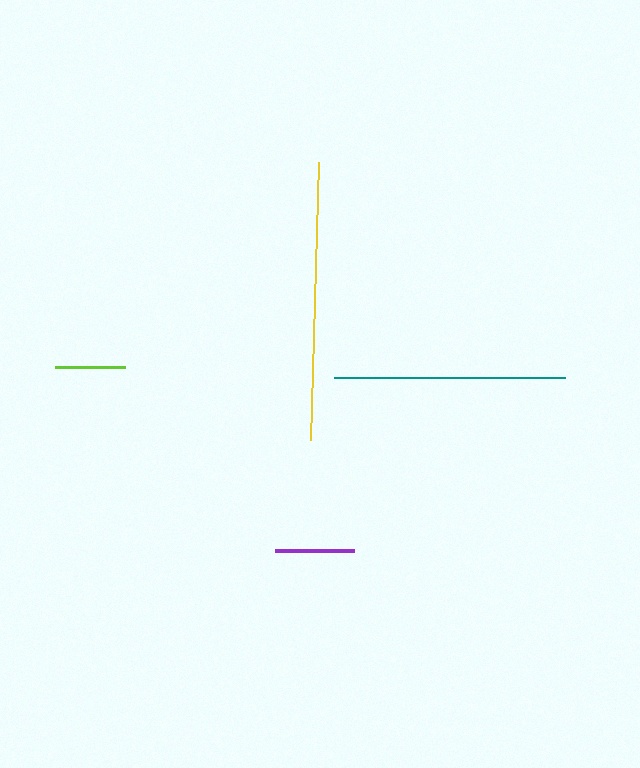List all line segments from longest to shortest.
From longest to shortest: yellow, teal, purple, lime.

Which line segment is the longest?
The yellow line is the longest at approximately 278 pixels.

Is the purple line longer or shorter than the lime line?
The purple line is longer than the lime line.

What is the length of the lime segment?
The lime segment is approximately 70 pixels long.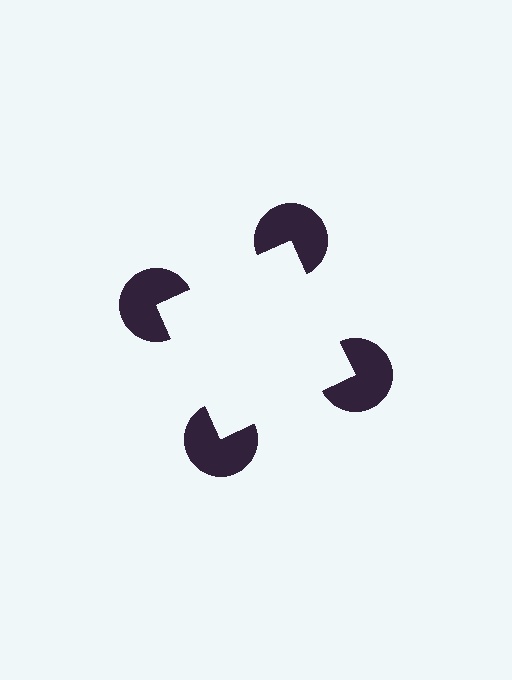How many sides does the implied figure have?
4 sides.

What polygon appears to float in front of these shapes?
An illusory square — its edges are inferred from the aligned wedge cuts in the pac-man discs, not physically drawn.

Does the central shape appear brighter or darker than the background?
It typically appears slightly brighter than the background, even though no actual brightness change is drawn.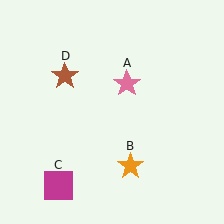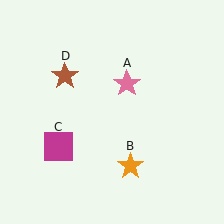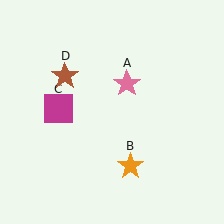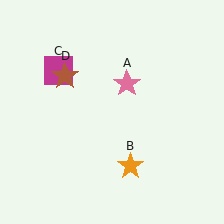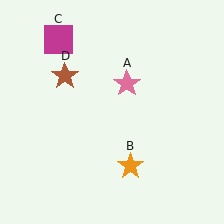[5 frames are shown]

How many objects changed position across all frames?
1 object changed position: magenta square (object C).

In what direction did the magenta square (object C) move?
The magenta square (object C) moved up.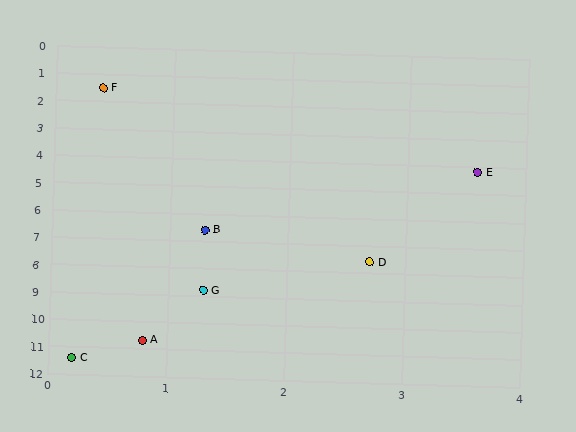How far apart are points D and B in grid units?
Points D and B are about 1.7 grid units apart.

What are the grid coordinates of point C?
Point C is at approximately (0.2, 11.4).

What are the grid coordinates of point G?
Point G is at approximately (1.3, 8.8).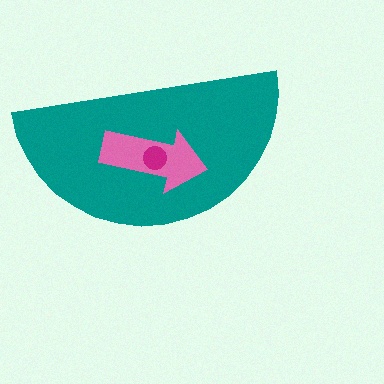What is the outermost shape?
The teal semicircle.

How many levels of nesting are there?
3.